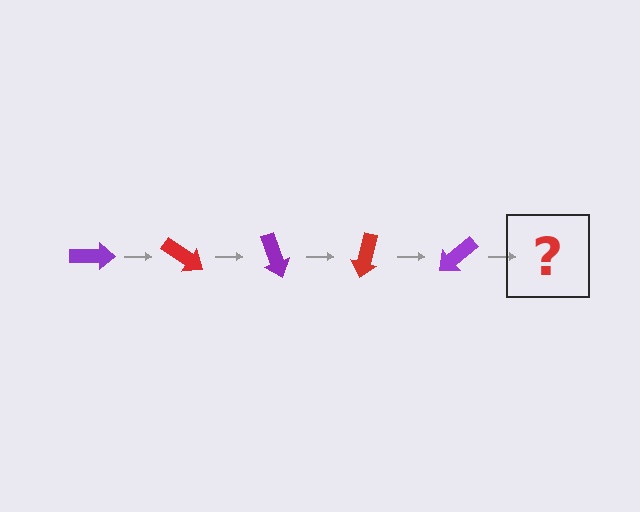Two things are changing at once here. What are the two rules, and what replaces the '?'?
The two rules are that it rotates 35 degrees each step and the color cycles through purple and red. The '?' should be a red arrow, rotated 175 degrees from the start.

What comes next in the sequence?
The next element should be a red arrow, rotated 175 degrees from the start.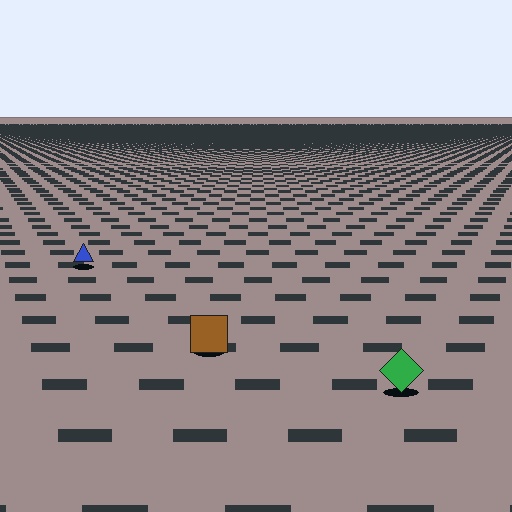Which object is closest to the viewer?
The green diamond is closest. The texture marks near it are larger and more spread out.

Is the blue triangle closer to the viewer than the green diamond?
No. The green diamond is closer — you can tell from the texture gradient: the ground texture is coarser near it.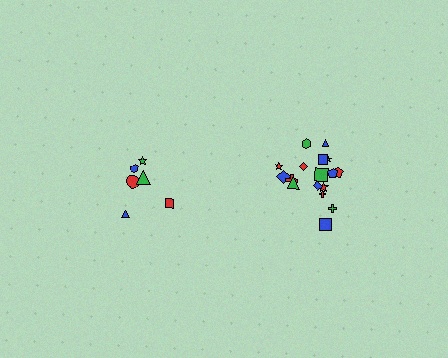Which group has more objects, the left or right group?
The right group.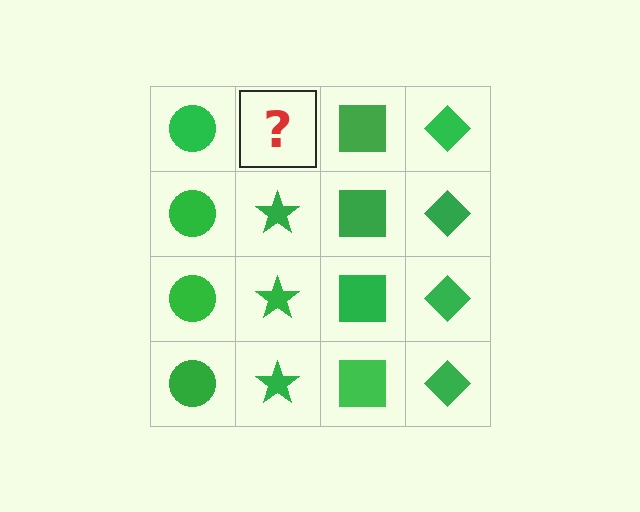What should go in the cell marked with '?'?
The missing cell should contain a green star.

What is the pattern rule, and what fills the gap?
The rule is that each column has a consistent shape. The gap should be filled with a green star.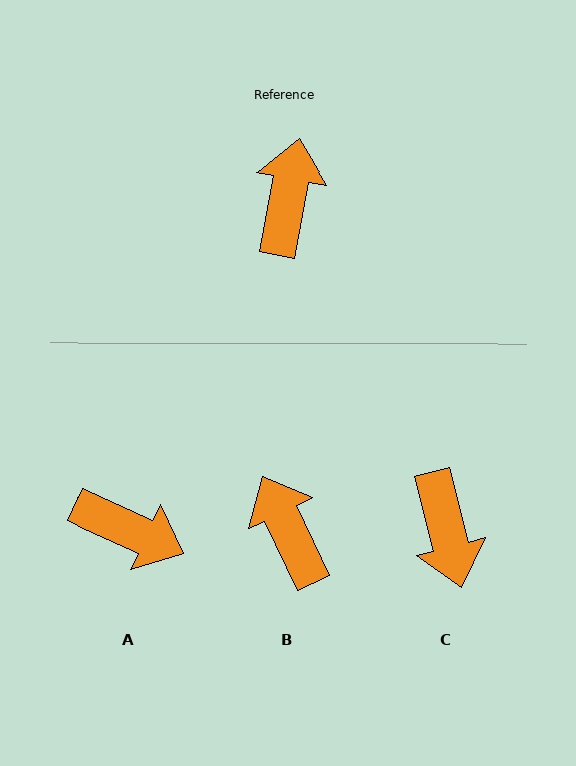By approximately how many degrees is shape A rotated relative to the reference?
Approximately 104 degrees clockwise.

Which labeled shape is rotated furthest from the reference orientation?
C, about 155 degrees away.